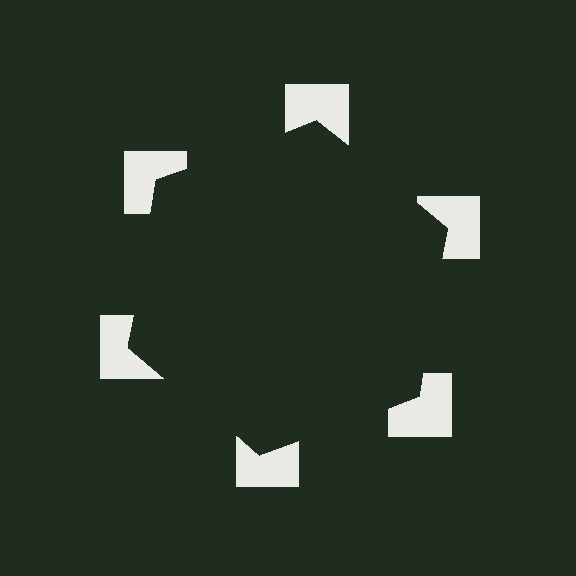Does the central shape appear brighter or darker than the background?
It typically appears slightly darker than the background, even though no actual brightness change is drawn.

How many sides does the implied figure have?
6 sides.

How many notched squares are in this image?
There are 6 — one at each vertex of the illusory hexagon.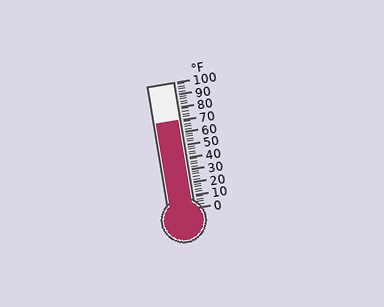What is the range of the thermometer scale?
The thermometer scale ranges from 0°F to 100°F.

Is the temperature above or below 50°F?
The temperature is above 50°F.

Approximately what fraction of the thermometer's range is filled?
The thermometer is filled to approximately 70% of its range.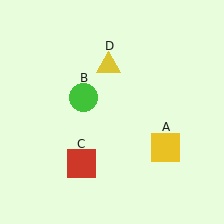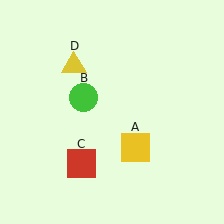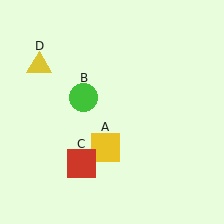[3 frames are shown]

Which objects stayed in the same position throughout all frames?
Green circle (object B) and red square (object C) remained stationary.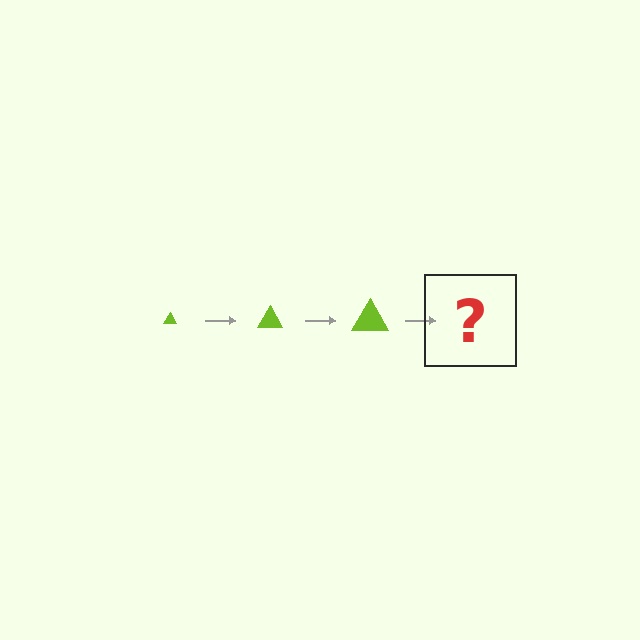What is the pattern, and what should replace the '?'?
The pattern is that the triangle gets progressively larger each step. The '?' should be a lime triangle, larger than the previous one.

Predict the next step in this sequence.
The next step is a lime triangle, larger than the previous one.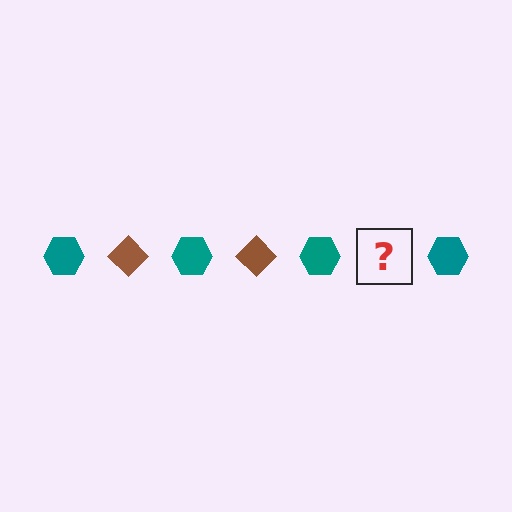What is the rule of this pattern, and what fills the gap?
The rule is that the pattern alternates between teal hexagon and brown diamond. The gap should be filled with a brown diamond.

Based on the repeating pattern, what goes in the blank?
The blank should be a brown diamond.